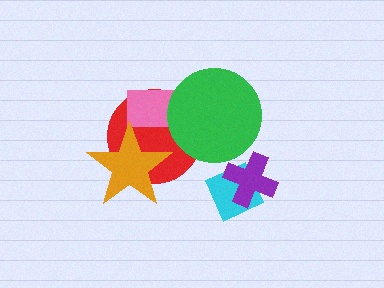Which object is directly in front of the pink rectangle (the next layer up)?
The green circle is directly in front of the pink rectangle.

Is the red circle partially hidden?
Yes, it is partially covered by another shape.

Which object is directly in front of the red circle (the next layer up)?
The pink rectangle is directly in front of the red circle.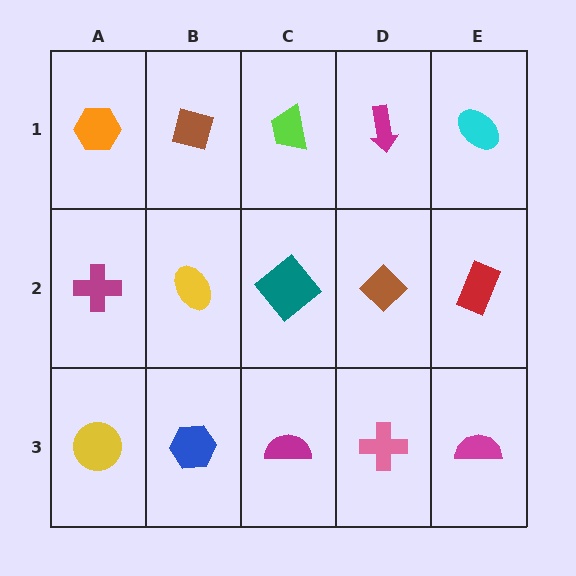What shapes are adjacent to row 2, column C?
A lime trapezoid (row 1, column C), a magenta semicircle (row 3, column C), a yellow ellipse (row 2, column B), a brown diamond (row 2, column D).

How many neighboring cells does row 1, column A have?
2.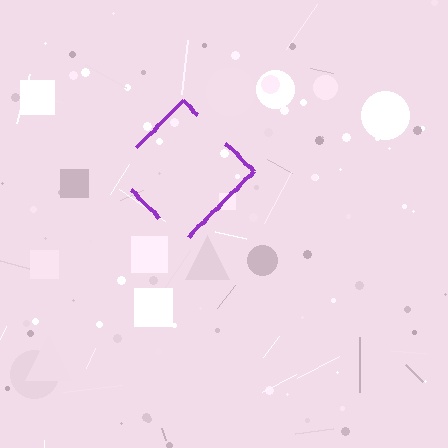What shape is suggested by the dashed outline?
The dashed outline suggests a diamond.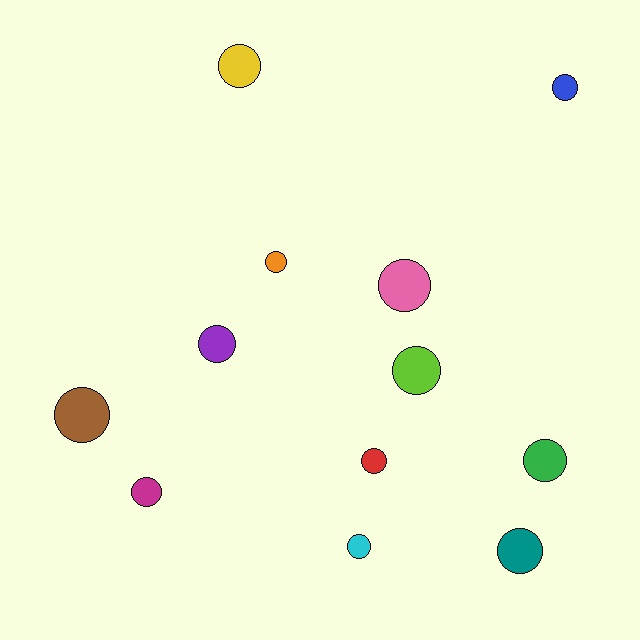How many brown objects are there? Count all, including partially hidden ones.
There is 1 brown object.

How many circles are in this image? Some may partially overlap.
There are 12 circles.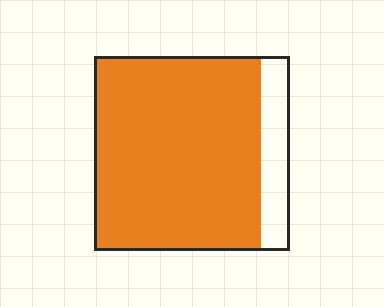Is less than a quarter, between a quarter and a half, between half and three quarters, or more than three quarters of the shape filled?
More than three quarters.